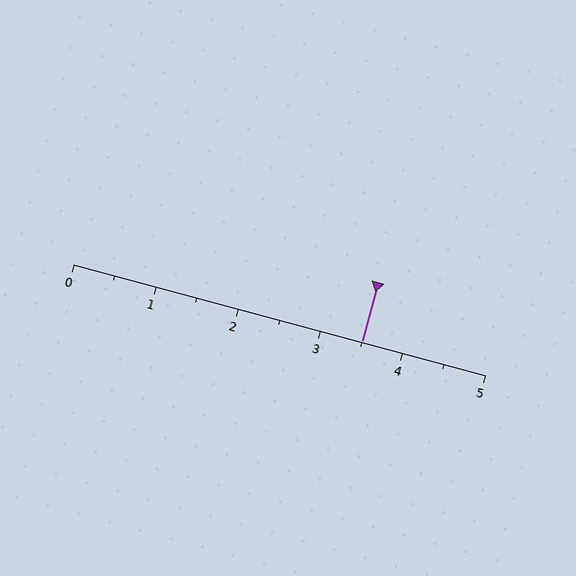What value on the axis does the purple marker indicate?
The marker indicates approximately 3.5.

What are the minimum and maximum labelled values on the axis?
The axis runs from 0 to 5.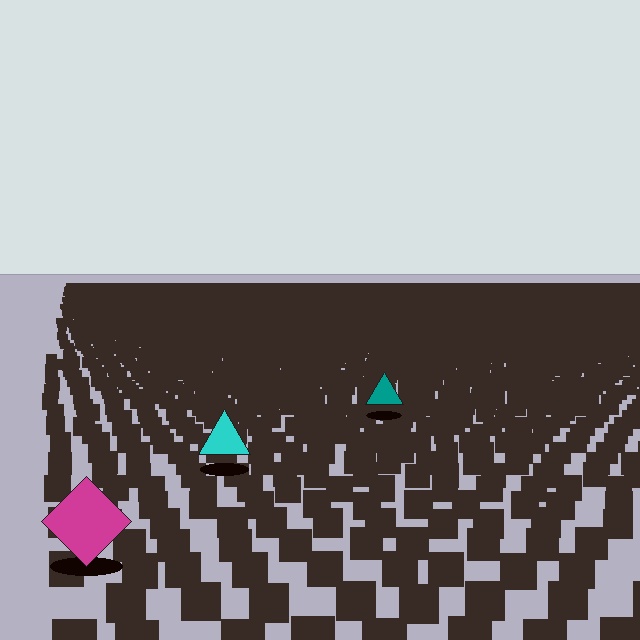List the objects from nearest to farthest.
From nearest to farthest: the magenta diamond, the cyan triangle, the teal triangle.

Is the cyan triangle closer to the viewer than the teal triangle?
Yes. The cyan triangle is closer — you can tell from the texture gradient: the ground texture is coarser near it.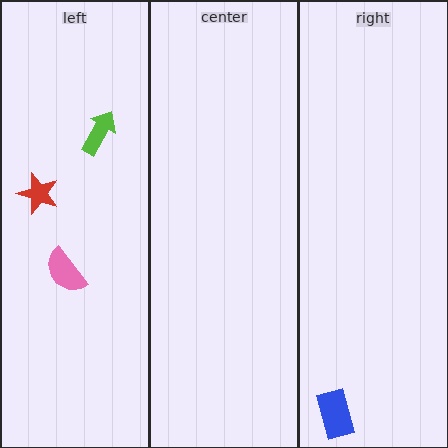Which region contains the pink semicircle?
The left region.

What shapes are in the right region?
The blue rectangle.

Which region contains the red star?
The left region.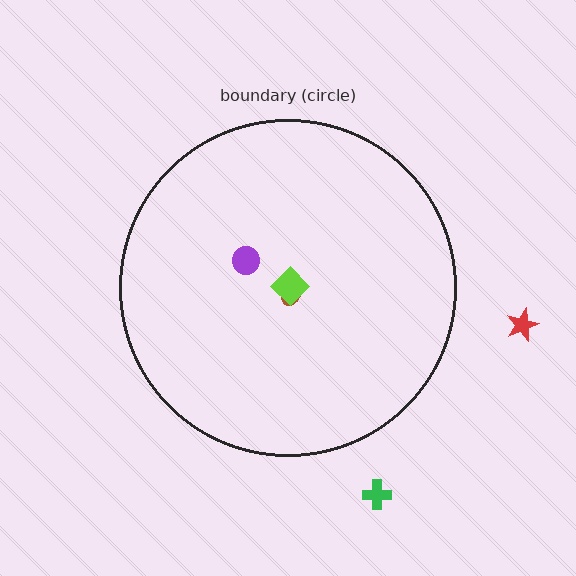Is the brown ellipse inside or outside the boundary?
Inside.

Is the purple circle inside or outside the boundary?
Inside.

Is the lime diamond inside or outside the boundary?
Inside.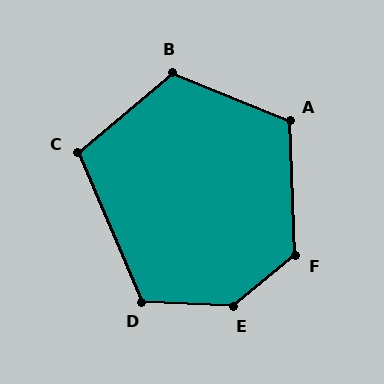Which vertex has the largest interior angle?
E, at approximately 138 degrees.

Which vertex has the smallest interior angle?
C, at approximately 107 degrees.